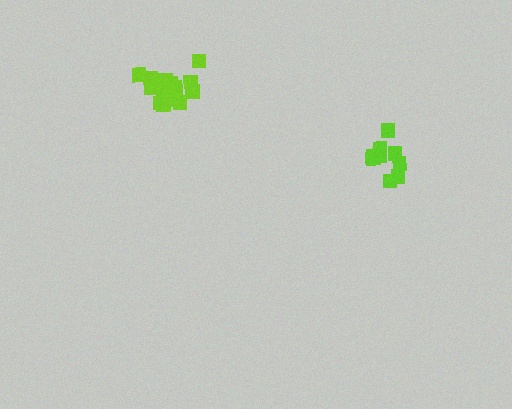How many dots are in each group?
Group 1: 10 dots, Group 2: 15 dots (25 total).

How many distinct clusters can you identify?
There are 2 distinct clusters.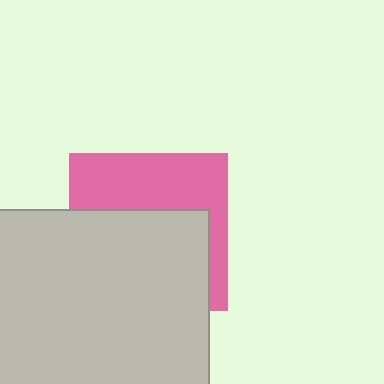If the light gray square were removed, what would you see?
You would see the complete pink square.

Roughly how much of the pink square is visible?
A small part of it is visible (roughly 43%).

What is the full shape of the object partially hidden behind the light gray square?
The partially hidden object is a pink square.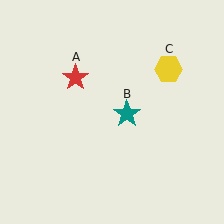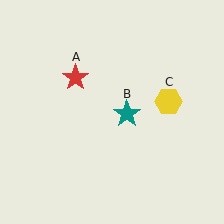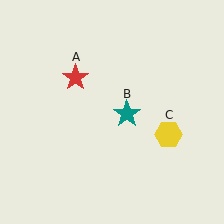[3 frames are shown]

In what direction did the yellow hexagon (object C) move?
The yellow hexagon (object C) moved down.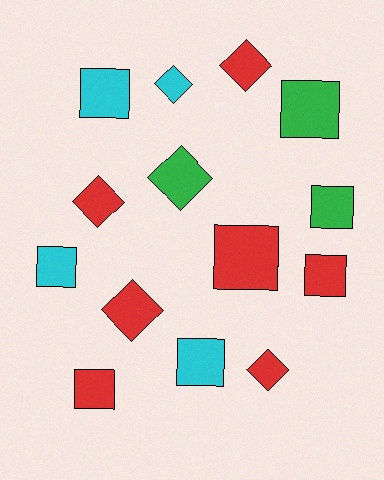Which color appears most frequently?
Red, with 7 objects.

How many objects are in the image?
There are 14 objects.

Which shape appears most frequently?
Square, with 8 objects.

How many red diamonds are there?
There are 4 red diamonds.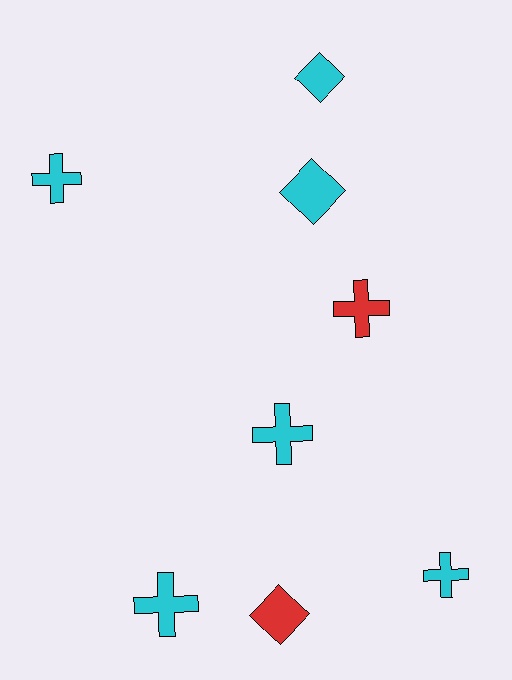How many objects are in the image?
There are 8 objects.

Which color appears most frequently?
Cyan, with 6 objects.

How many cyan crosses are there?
There are 4 cyan crosses.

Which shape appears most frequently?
Cross, with 5 objects.